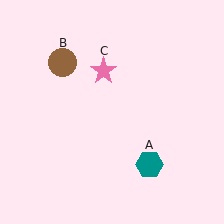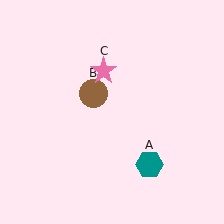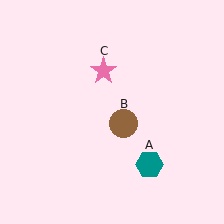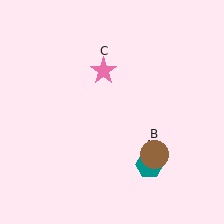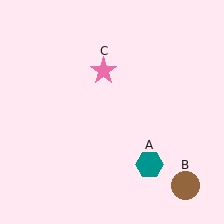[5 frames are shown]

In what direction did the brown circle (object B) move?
The brown circle (object B) moved down and to the right.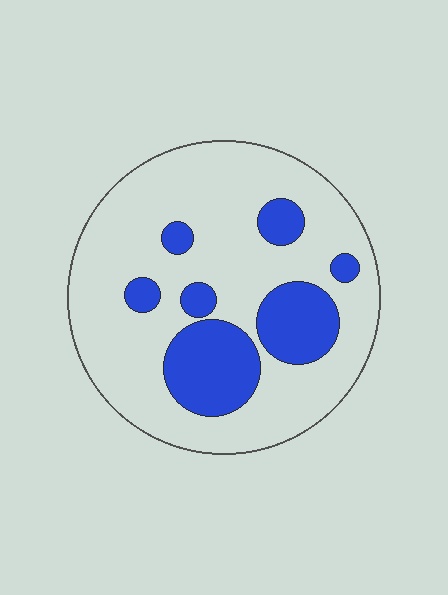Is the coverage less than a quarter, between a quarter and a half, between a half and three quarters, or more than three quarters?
Less than a quarter.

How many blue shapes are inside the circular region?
7.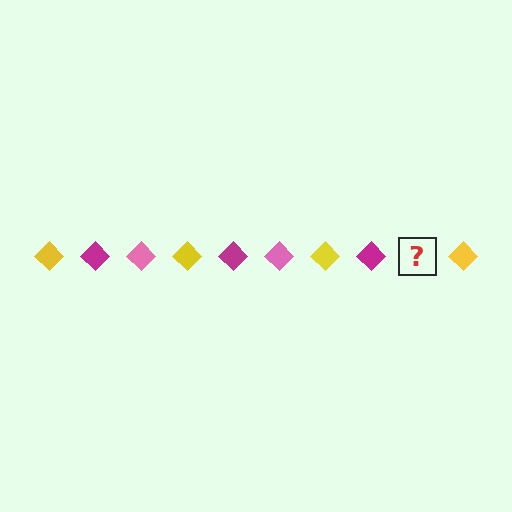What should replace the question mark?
The question mark should be replaced with a pink diamond.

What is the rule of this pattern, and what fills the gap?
The rule is that the pattern cycles through yellow, magenta, pink diamonds. The gap should be filled with a pink diamond.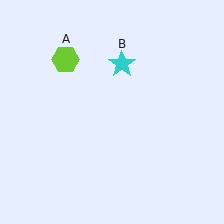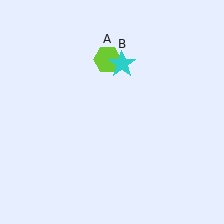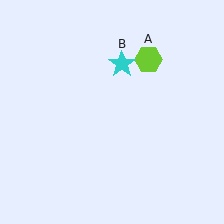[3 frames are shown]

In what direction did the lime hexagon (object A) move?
The lime hexagon (object A) moved right.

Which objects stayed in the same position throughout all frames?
Cyan star (object B) remained stationary.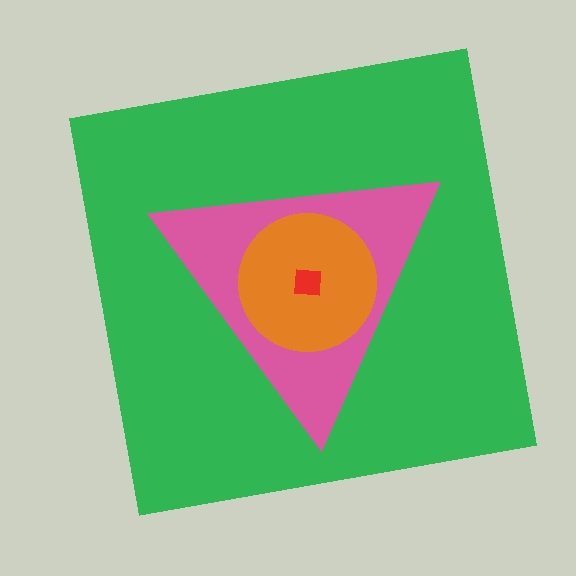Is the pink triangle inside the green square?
Yes.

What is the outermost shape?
The green square.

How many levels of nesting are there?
4.